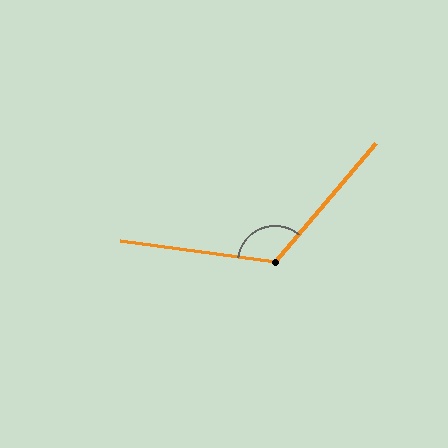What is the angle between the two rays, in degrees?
Approximately 123 degrees.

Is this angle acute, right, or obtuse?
It is obtuse.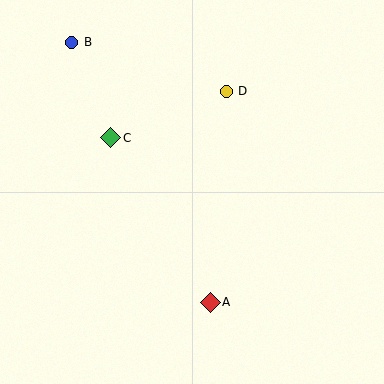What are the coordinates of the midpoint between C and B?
The midpoint between C and B is at (91, 90).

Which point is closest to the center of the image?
Point C at (111, 138) is closest to the center.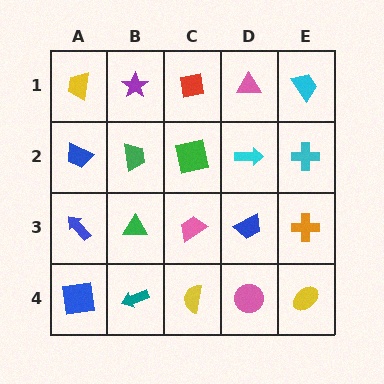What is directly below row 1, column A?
A blue trapezoid.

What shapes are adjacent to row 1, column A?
A blue trapezoid (row 2, column A), a purple star (row 1, column B).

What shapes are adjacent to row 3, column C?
A green square (row 2, column C), a yellow semicircle (row 4, column C), a green triangle (row 3, column B), a blue trapezoid (row 3, column D).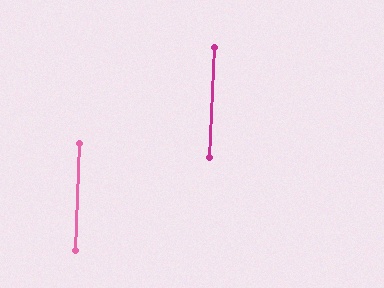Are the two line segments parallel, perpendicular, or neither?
Parallel — their directions differ by only 0.3°.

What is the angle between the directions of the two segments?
Approximately 0 degrees.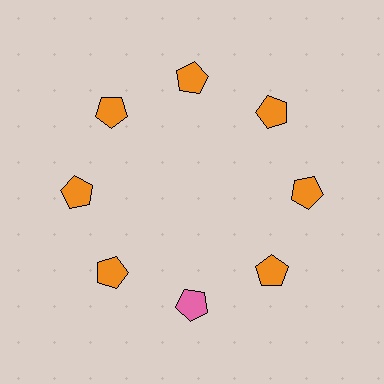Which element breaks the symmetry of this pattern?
The pink pentagon at roughly the 6 o'clock position breaks the symmetry. All other shapes are orange pentagons.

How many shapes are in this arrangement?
There are 8 shapes arranged in a ring pattern.